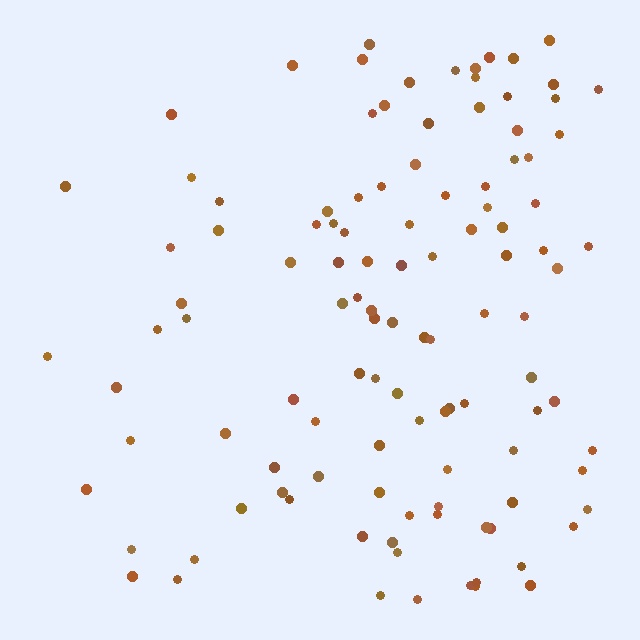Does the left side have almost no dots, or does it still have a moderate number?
Still a moderate number, just noticeably fewer than the right.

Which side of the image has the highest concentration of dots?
The right.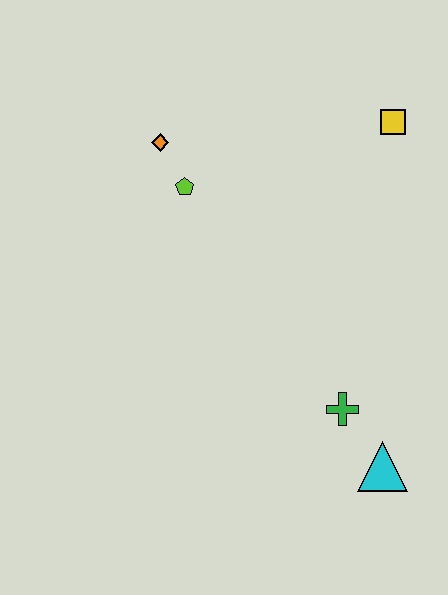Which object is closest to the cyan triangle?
The green cross is closest to the cyan triangle.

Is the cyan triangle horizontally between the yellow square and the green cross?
Yes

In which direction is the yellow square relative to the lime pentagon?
The yellow square is to the right of the lime pentagon.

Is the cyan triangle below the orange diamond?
Yes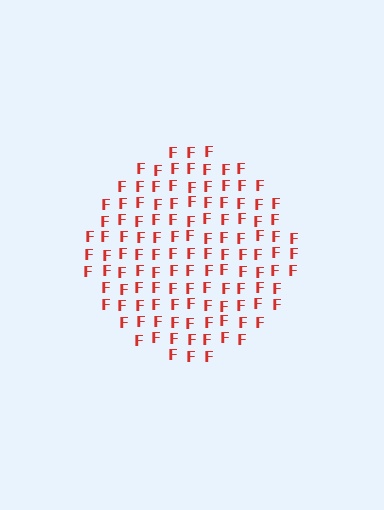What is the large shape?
The large shape is a circle.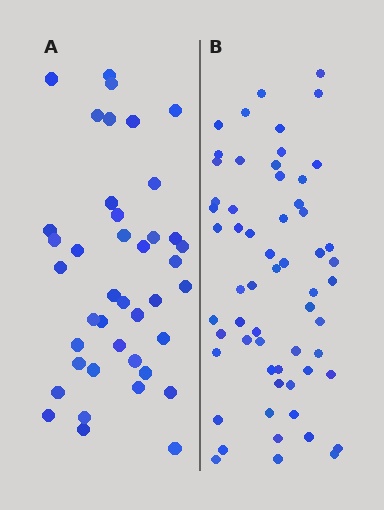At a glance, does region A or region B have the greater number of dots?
Region B (the right region) has more dots.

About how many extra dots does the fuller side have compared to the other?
Region B has approximately 20 more dots than region A.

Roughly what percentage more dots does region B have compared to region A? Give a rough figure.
About 45% more.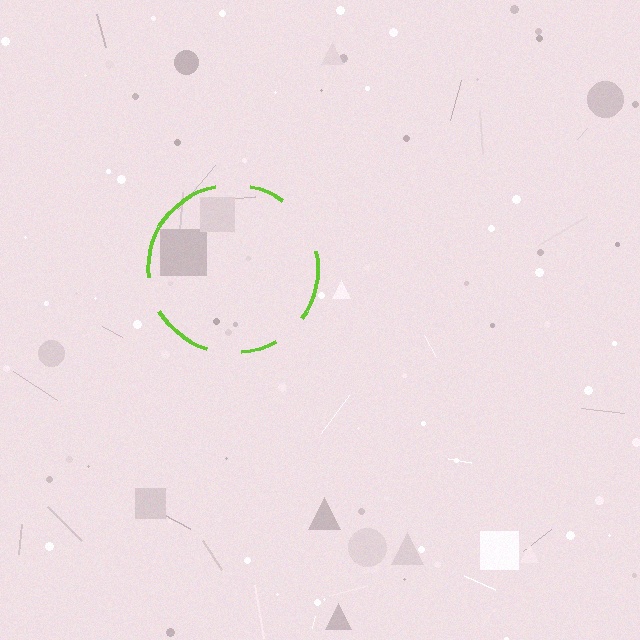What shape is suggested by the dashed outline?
The dashed outline suggests a circle.